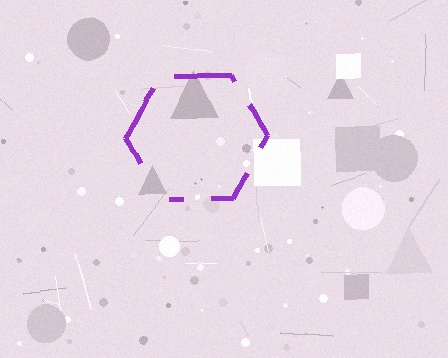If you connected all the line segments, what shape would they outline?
They would outline a hexagon.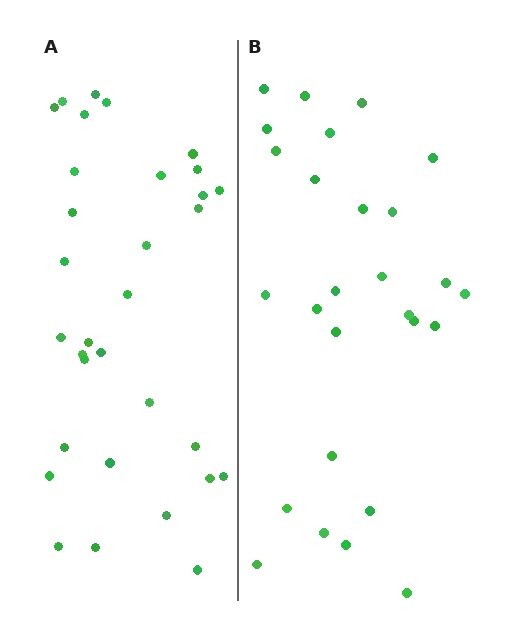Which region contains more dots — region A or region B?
Region A (the left region) has more dots.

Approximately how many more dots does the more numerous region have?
Region A has about 5 more dots than region B.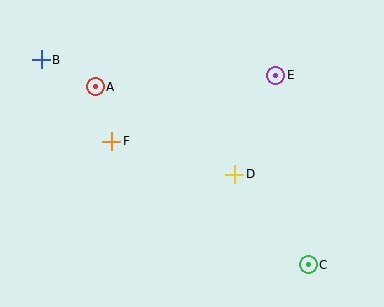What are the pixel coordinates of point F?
Point F is at (112, 141).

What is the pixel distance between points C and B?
The distance between C and B is 337 pixels.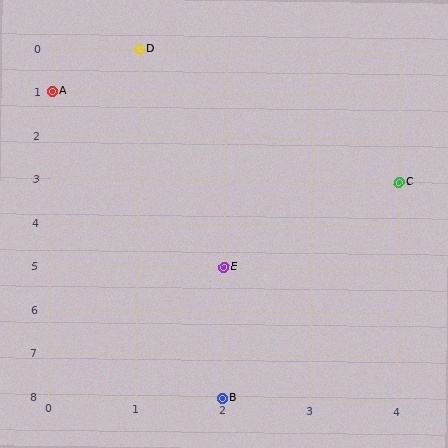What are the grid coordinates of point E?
Point E is at grid coordinates (2, 5).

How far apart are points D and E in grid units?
Points D and E are 1 column and 5 rows apart (about 5.1 grid units diagonally).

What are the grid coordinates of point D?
Point D is at grid coordinates (1, 0).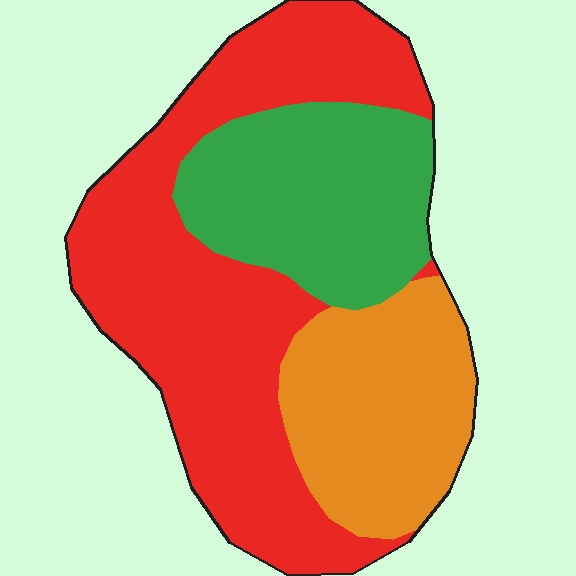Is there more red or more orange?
Red.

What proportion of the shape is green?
Green takes up about one quarter (1/4) of the shape.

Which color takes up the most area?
Red, at roughly 50%.